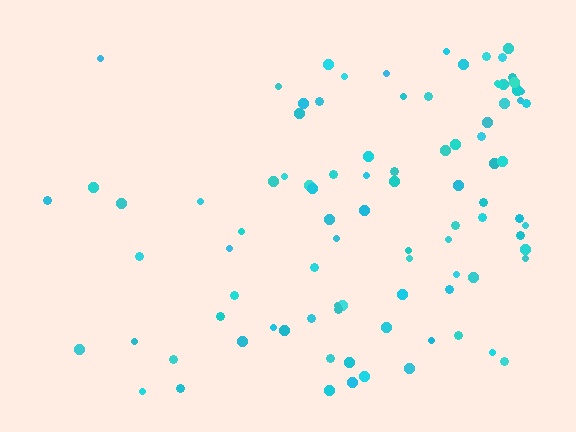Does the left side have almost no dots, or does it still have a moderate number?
Still a moderate number, just noticeably fewer than the right.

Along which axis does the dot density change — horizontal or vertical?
Horizontal.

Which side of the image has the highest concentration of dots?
The right.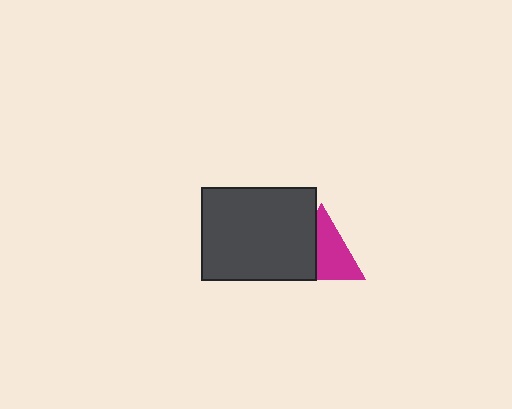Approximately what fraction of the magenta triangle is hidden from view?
Roughly 41% of the magenta triangle is hidden behind the dark gray rectangle.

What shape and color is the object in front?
The object in front is a dark gray rectangle.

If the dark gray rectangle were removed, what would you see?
You would see the complete magenta triangle.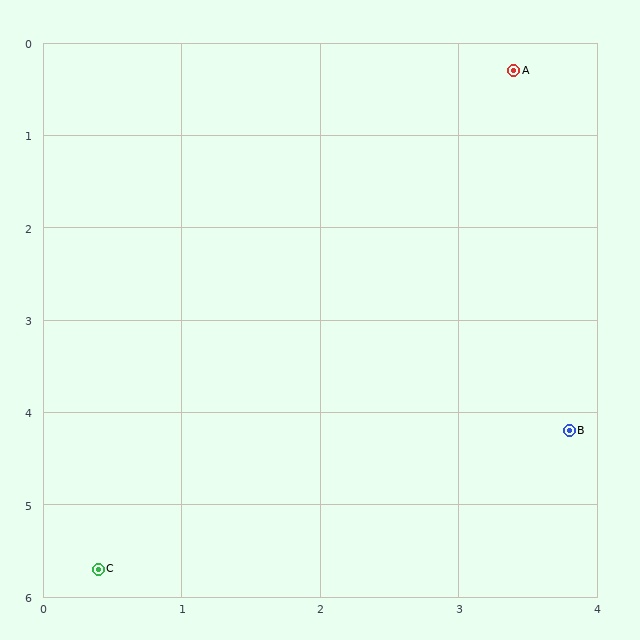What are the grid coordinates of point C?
Point C is at approximately (0.4, 5.7).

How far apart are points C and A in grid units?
Points C and A are about 6.2 grid units apart.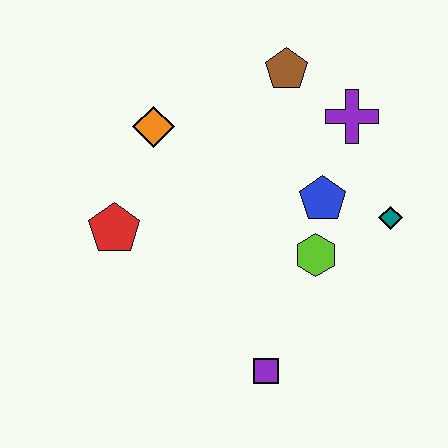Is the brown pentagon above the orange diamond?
Yes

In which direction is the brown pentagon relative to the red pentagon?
The brown pentagon is to the right of the red pentagon.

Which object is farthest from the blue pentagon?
The red pentagon is farthest from the blue pentagon.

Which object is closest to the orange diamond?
The red pentagon is closest to the orange diamond.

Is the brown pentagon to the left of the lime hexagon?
Yes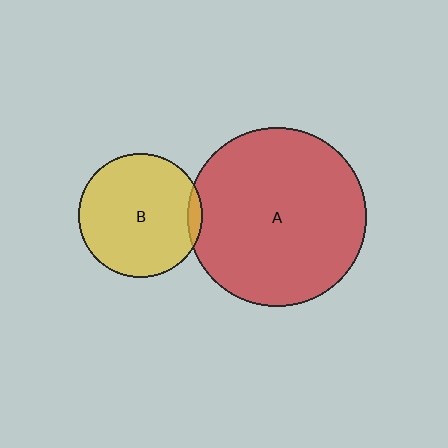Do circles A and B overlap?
Yes.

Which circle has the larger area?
Circle A (red).